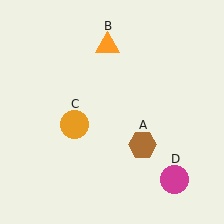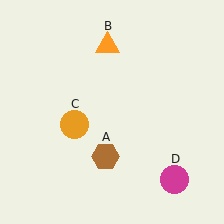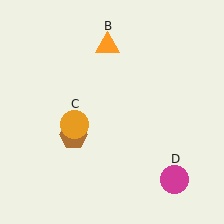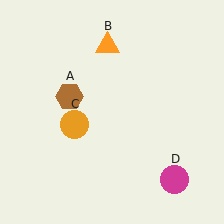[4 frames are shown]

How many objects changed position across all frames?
1 object changed position: brown hexagon (object A).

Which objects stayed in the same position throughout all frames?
Orange triangle (object B) and orange circle (object C) and magenta circle (object D) remained stationary.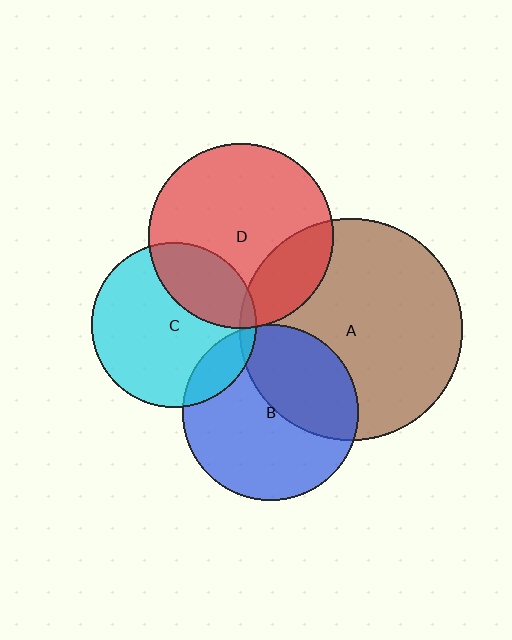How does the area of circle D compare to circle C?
Approximately 1.2 times.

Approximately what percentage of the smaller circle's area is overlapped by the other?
Approximately 40%.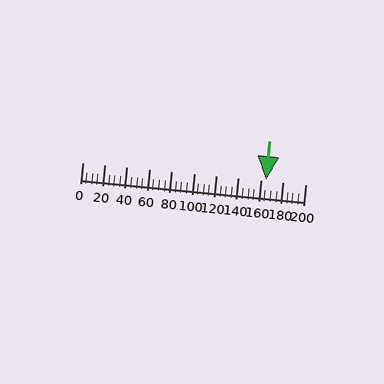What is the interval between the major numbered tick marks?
The major tick marks are spaced 20 units apart.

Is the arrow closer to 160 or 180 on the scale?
The arrow is closer to 160.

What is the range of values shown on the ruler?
The ruler shows values from 0 to 200.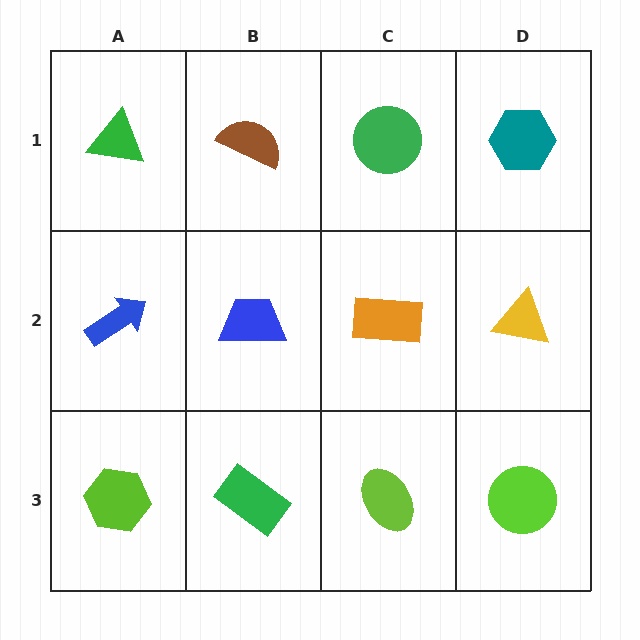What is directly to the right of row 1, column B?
A green circle.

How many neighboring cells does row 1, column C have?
3.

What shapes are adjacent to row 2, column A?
A green triangle (row 1, column A), a lime hexagon (row 3, column A), a blue trapezoid (row 2, column B).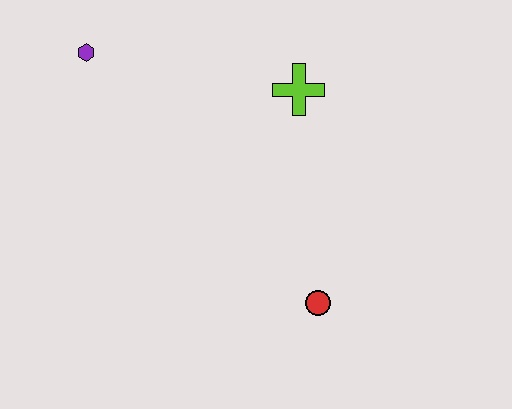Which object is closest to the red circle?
The lime cross is closest to the red circle.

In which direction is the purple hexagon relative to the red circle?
The purple hexagon is above the red circle.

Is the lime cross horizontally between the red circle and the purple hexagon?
Yes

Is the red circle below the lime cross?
Yes